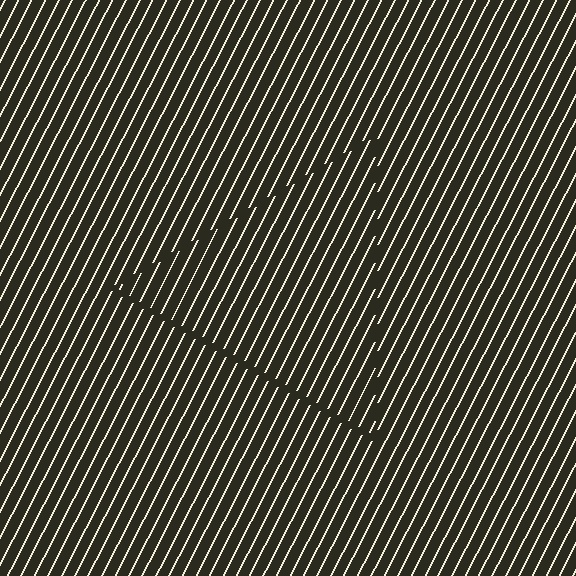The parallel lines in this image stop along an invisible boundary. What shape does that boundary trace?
An illusory triangle. The interior of the shape contains the same grating, shifted by half a period — the contour is defined by the phase discontinuity where line-ends from the inner and outer gratings abut.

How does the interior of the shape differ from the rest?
The interior of the shape contains the same grating, shifted by half a period — the contour is defined by the phase discontinuity where line-ends from the inner and outer gratings abut.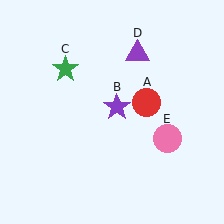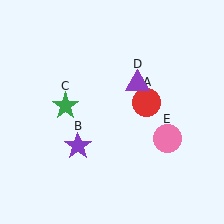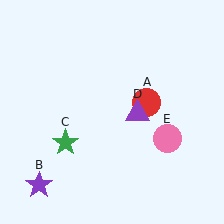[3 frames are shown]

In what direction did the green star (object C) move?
The green star (object C) moved down.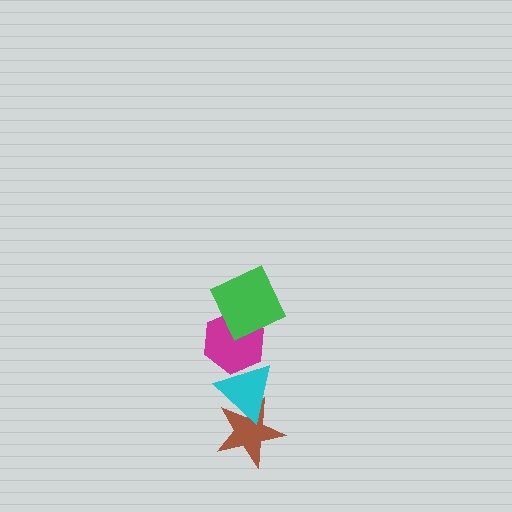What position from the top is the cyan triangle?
The cyan triangle is 3rd from the top.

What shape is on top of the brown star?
The cyan triangle is on top of the brown star.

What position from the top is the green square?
The green square is 1st from the top.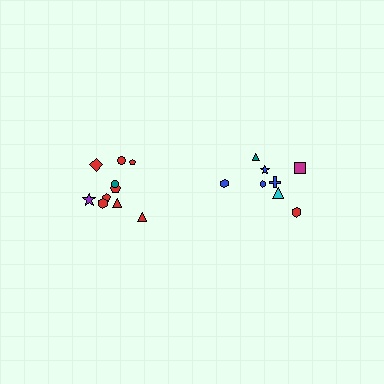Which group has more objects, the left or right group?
The left group.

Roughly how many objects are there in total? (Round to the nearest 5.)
Roughly 20 objects in total.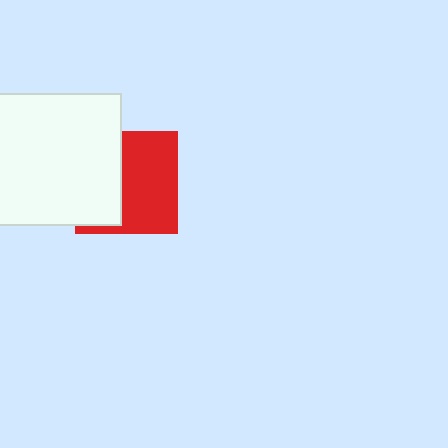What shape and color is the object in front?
The object in front is a white square.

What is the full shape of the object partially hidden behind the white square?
The partially hidden object is a red square.